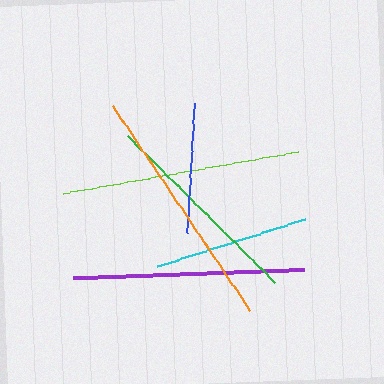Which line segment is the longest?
The orange line is the longest at approximately 247 pixels.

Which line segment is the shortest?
The blue line is the shortest at approximately 130 pixels.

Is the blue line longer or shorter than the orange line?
The orange line is longer than the blue line.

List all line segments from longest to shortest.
From longest to shortest: orange, lime, purple, green, cyan, blue.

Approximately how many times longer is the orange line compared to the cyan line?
The orange line is approximately 1.6 times the length of the cyan line.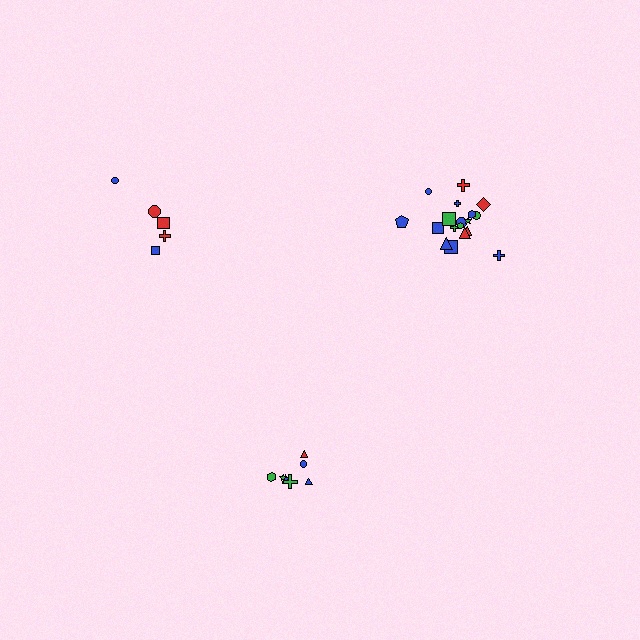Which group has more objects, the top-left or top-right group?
The top-right group.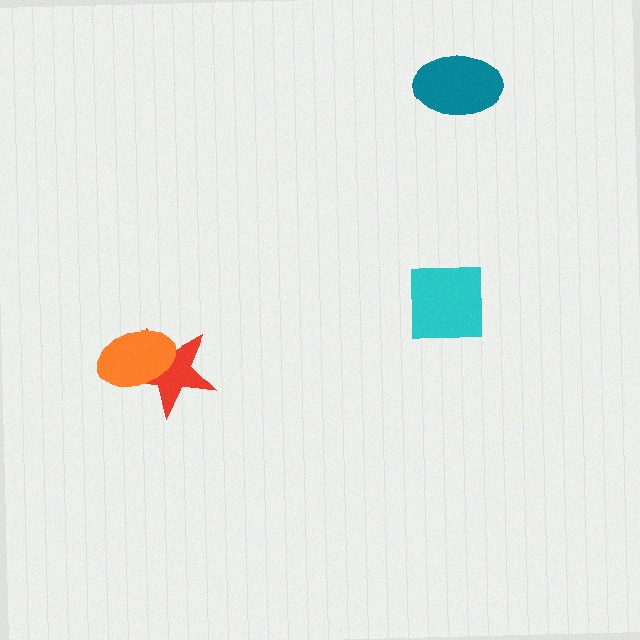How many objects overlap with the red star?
1 object overlaps with the red star.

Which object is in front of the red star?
The orange ellipse is in front of the red star.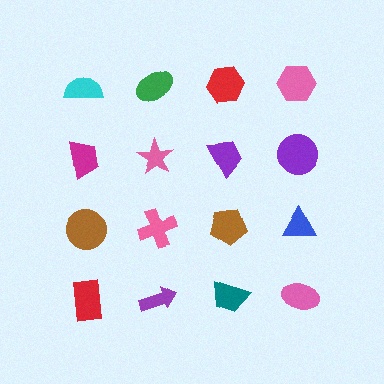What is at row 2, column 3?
A purple trapezoid.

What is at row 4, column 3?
A teal trapezoid.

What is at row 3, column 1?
A brown circle.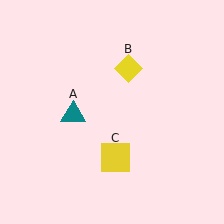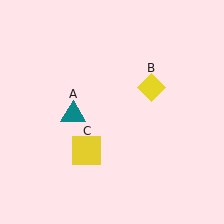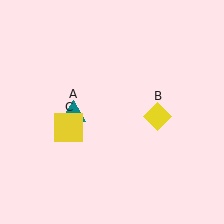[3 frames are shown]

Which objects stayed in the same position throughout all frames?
Teal triangle (object A) remained stationary.